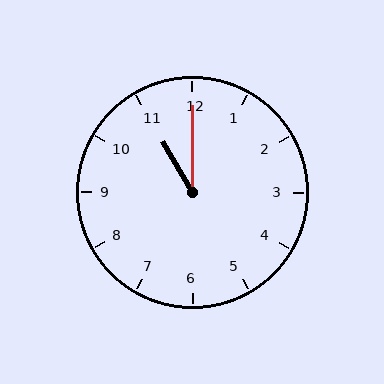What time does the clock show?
11:00.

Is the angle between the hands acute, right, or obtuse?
It is acute.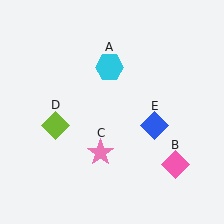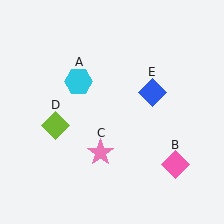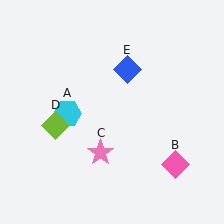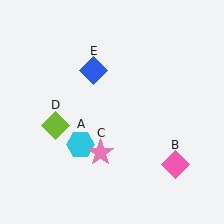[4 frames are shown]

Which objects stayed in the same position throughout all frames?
Pink diamond (object B) and pink star (object C) and lime diamond (object D) remained stationary.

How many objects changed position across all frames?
2 objects changed position: cyan hexagon (object A), blue diamond (object E).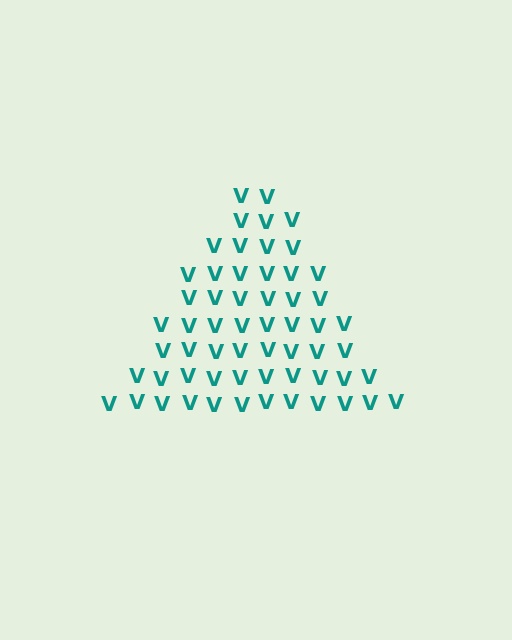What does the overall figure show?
The overall figure shows a triangle.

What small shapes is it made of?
It is made of small letter V's.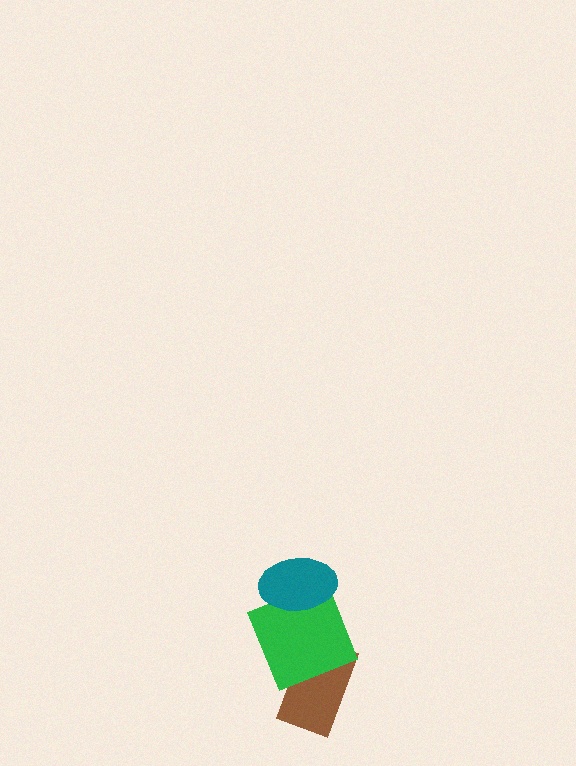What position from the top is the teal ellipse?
The teal ellipse is 1st from the top.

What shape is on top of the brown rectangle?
The green square is on top of the brown rectangle.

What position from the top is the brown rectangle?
The brown rectangle is 3rd from the top.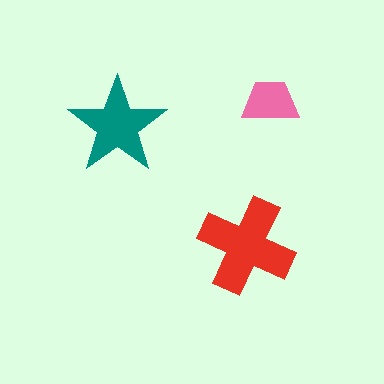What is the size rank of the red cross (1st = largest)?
1st.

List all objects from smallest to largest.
The pink trapezoid, the teal star, the red cross.